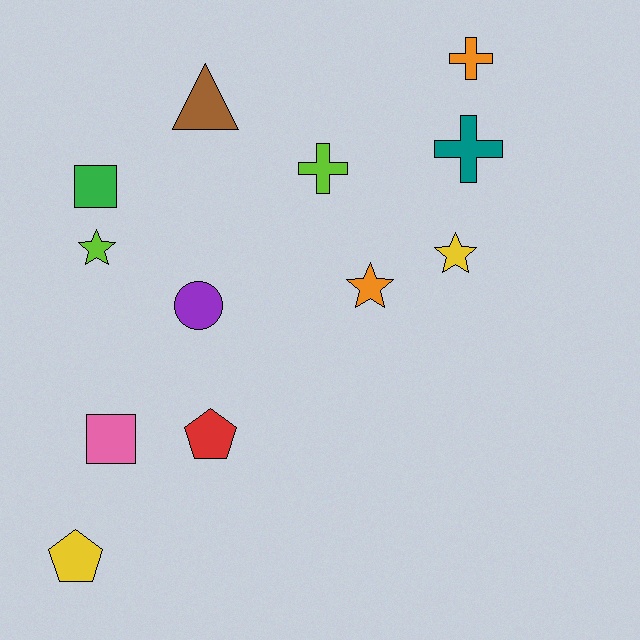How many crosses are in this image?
There are 3 crosses.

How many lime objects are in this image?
There are 2 lime objects.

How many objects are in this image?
There are 12 objects.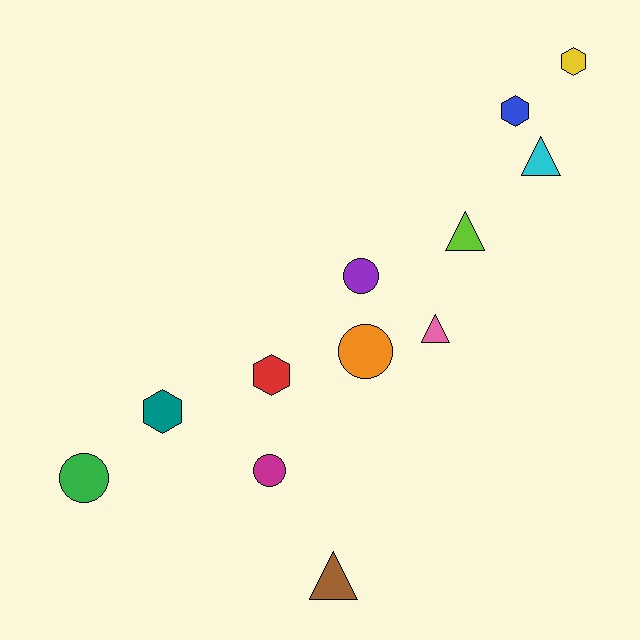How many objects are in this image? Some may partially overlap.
There are 12 objects.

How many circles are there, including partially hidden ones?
There are 4 circles.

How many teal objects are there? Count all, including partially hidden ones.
There is 1 teal object.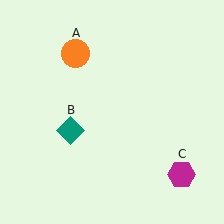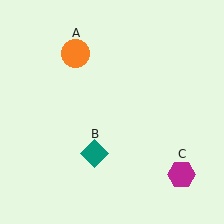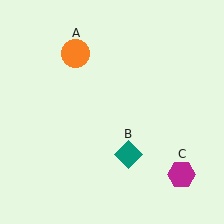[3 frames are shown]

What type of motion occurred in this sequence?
The teal diamond (object B) rotated counterclockwise around the center of the scene.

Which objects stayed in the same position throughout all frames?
Orange circle (object A) and magenta hexagon (object C) remained stationary.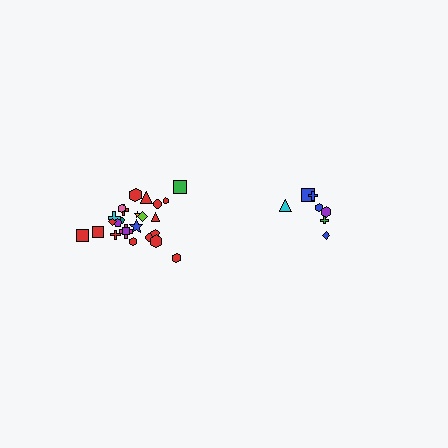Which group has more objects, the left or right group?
The left group.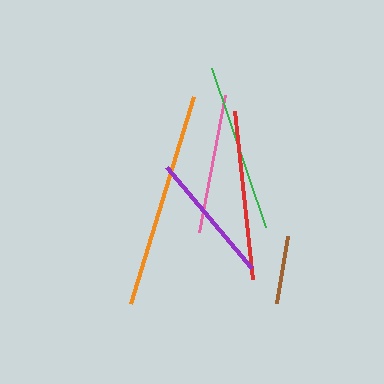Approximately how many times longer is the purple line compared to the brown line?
The purple line is approximately 1.9 times the length of the brown line.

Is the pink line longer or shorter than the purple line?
The pink line is longer than the purple line.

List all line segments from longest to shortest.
From longest to shortest: orange, red, green, pink, purple, brown.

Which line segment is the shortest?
The brown line is the shortest at approximately 68 pixels.